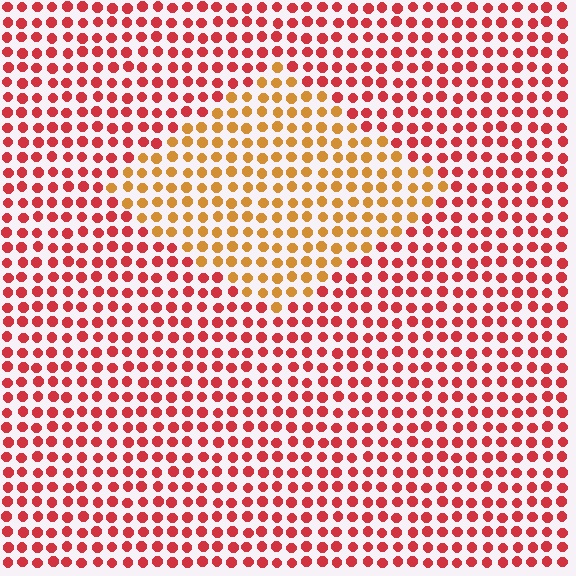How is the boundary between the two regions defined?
The boundary is defined purely by a slight shift in hue (about 40 degrees). Spacing, size, and orientation are identical on both sides.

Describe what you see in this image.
The image is filled with small red elements in a uniform arrangement. A diamond-shaped region is visible where the elements are tinted to a slightly different hue, forming a subtle color boundary.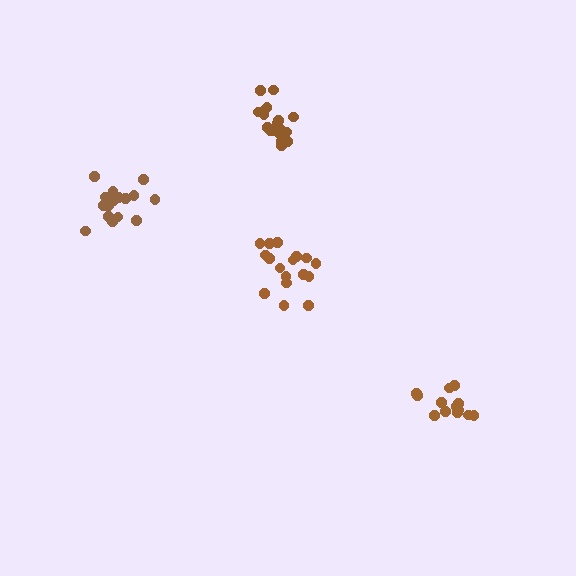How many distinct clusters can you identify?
There are 4 distinct clusters.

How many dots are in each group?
Group 1: 17 dots, Group 2: 17 dots, Group 3: 18 dots, Group 4: 13 dots (65 total).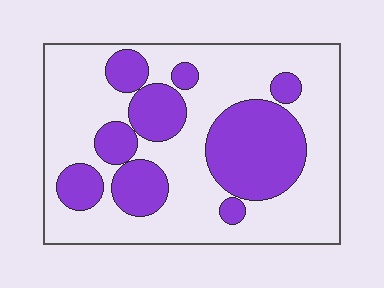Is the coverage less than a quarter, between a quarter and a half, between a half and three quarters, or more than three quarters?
Between a quarter and a half.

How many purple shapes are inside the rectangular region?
9.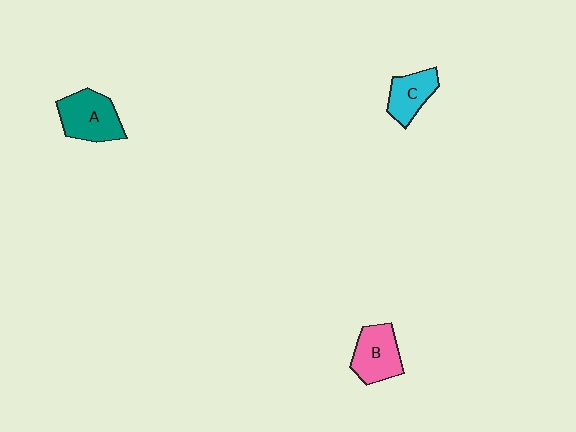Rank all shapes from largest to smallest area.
From largest to smallest: A (teal), B (pink), C (cyan).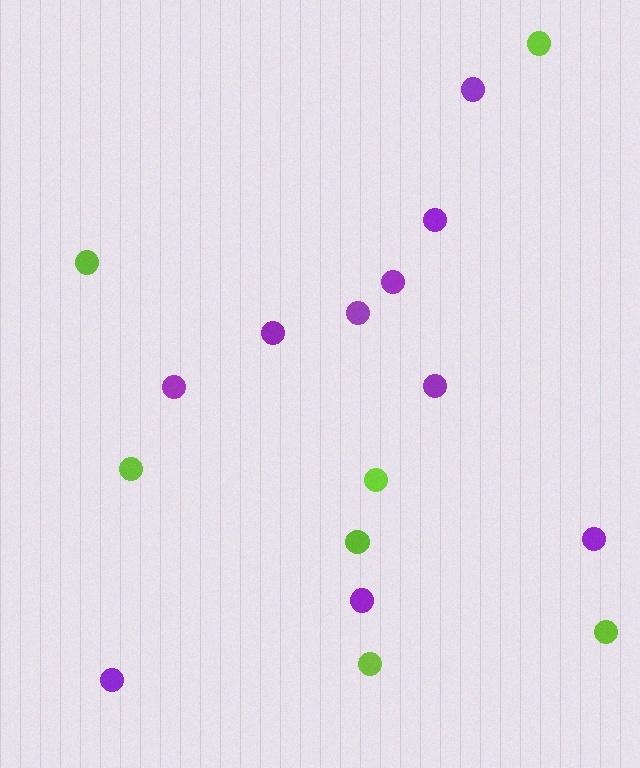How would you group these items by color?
There are 2 groups: one group of lime circles (7) and one group of purple circles (10).